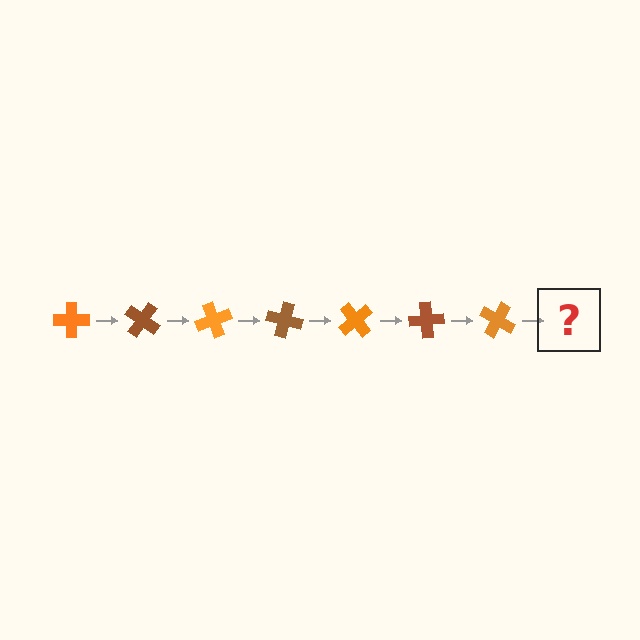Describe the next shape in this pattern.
It should be a brown cross, rotated 245 degrees from the start.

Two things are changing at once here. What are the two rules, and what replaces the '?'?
The two rules are that it rotates 35 degrees each step and the color cycles through orange and brown. The '?' should be a brown cross, rotated 245 degrees from the start.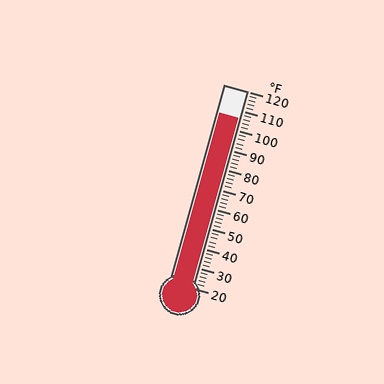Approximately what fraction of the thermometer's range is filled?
The thermometer is filled to approximately 85% of its range.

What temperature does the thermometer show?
The thermometer shows approximately 106°F.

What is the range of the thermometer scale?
The thermometer scale ranges from 20°F to 120°F.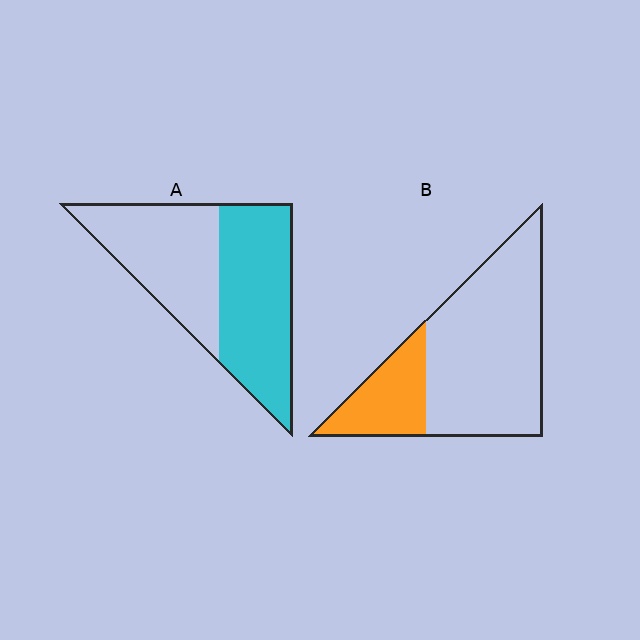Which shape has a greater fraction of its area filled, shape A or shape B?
Shape A.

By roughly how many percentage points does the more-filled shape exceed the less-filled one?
By roughly 30 percentage points (A over B).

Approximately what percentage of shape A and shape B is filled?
A is approximately 55% and B is approximately 25%.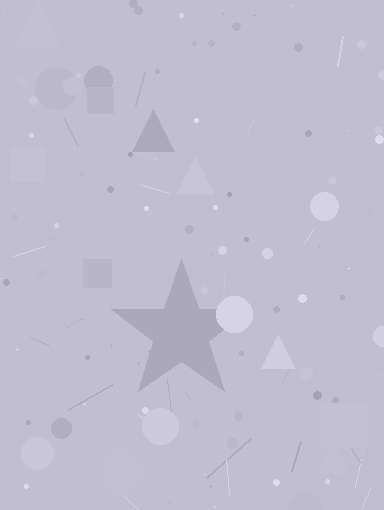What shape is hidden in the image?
A star is hidden in the image.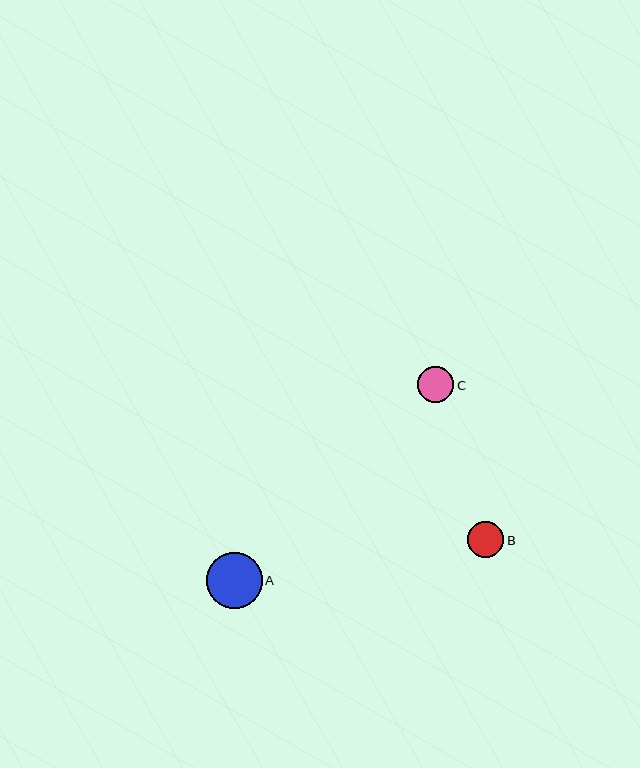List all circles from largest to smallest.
From largest to smallest: A, B, C.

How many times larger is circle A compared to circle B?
Circle A is approximately 1.5 times the size of circle B.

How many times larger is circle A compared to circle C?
Circle A is approximately 1.6 times the size of circle C.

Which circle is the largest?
Circle A is the largest with a size of approximately 56 pixels.